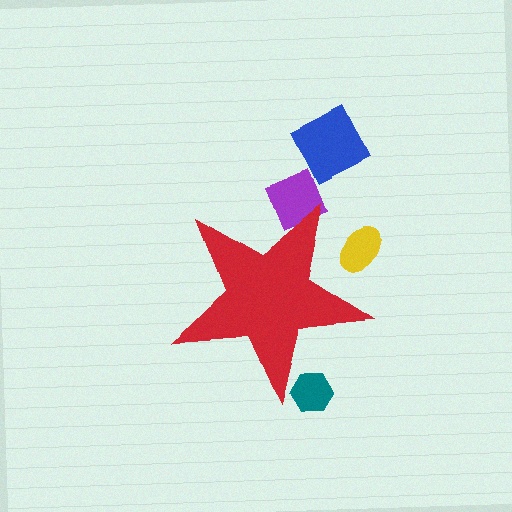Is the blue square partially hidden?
No, the blue square is fully visible.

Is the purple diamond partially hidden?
Yes, the purple diamond is partially hidden behind the red star.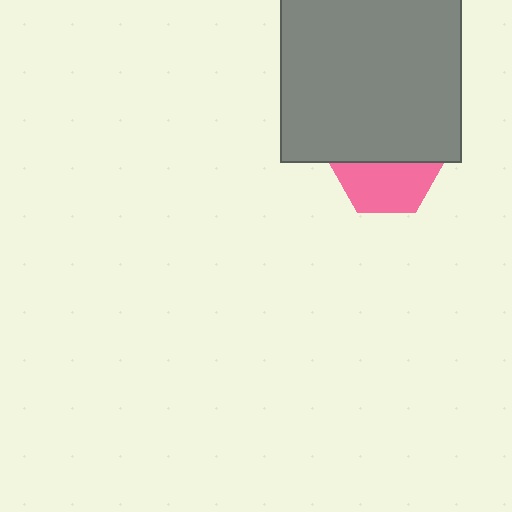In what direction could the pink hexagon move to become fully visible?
The pink hexagon could move down. That would shift it out from behind the gray square entirely.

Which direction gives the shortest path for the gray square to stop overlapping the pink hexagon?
Moving up gives the shortest separation.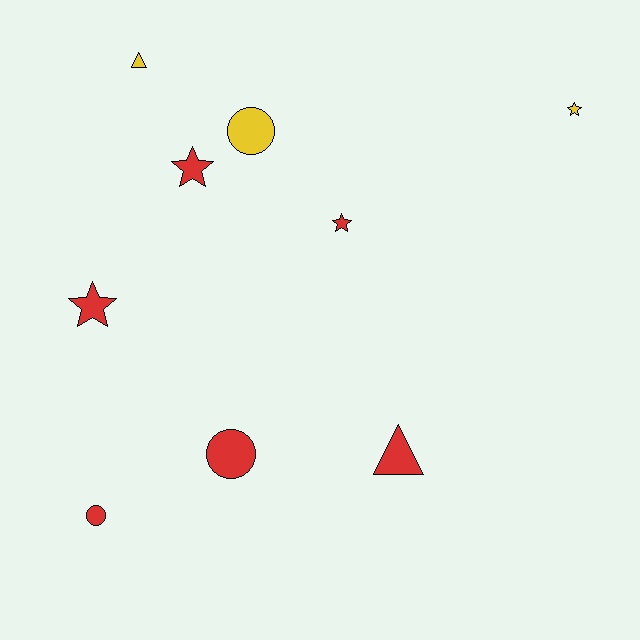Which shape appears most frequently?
Star, with 4 objects.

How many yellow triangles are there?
There is 1 yellow triangle.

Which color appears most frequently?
Red, with 6 objects.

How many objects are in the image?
There are 9 objects.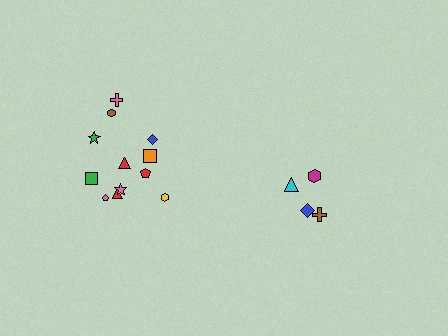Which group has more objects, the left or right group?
The left group.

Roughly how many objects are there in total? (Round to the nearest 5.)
Roughly 15 objects in total.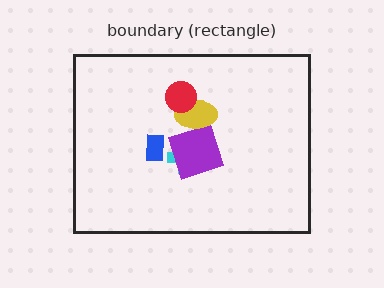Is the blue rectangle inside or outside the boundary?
Inside.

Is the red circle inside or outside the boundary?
Inside.